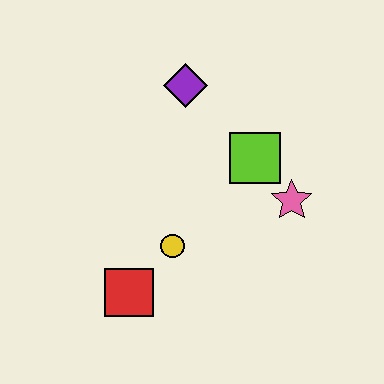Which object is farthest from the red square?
The purple diamond is farthest from the red square.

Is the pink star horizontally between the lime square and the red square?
No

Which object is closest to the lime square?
The pink star is closest to the lime square.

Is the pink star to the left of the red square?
No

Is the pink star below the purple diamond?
Yes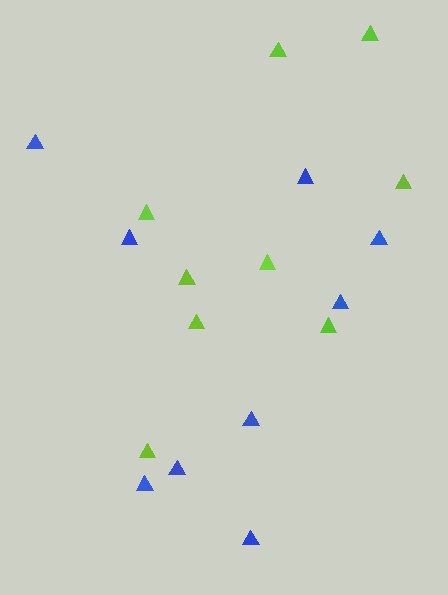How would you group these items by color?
There are 2 groups: one group of lime triangles (9) and one group of blue triangles (9).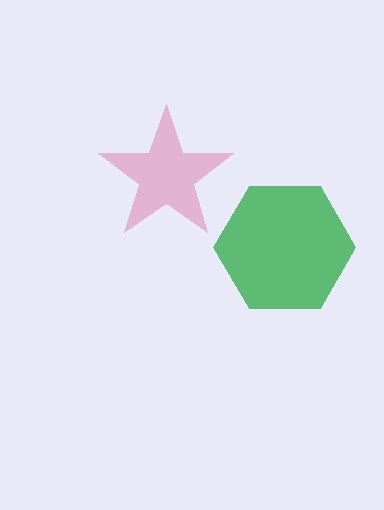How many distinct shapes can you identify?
There are 2 distinct shapes: a green hexagon, a pink star.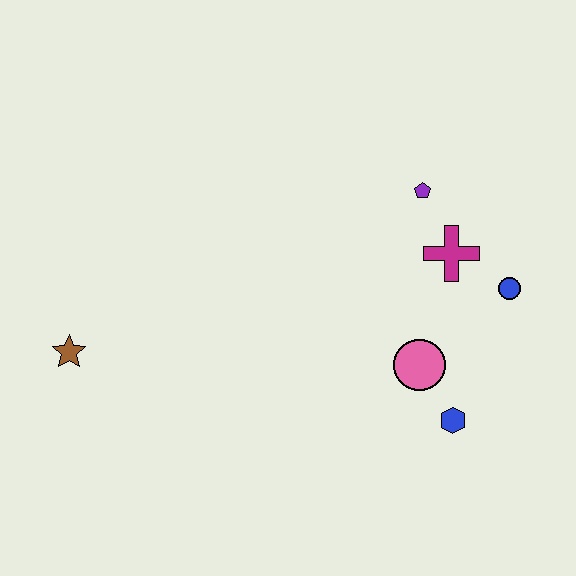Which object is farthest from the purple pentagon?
The brown star is farthest from the purple pentagon.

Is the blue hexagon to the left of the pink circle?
No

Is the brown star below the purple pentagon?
Yes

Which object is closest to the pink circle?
The blue hexagon is closest to the pink circle.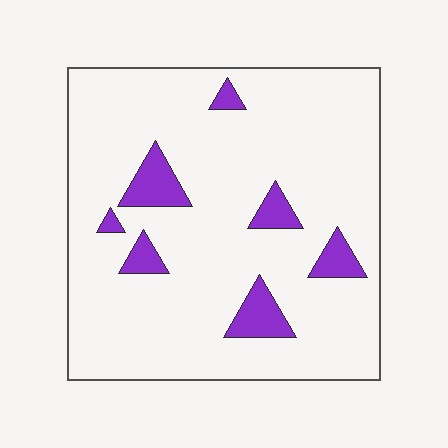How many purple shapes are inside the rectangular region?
7.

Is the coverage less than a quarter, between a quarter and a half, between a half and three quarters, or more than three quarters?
Less than a quarter.